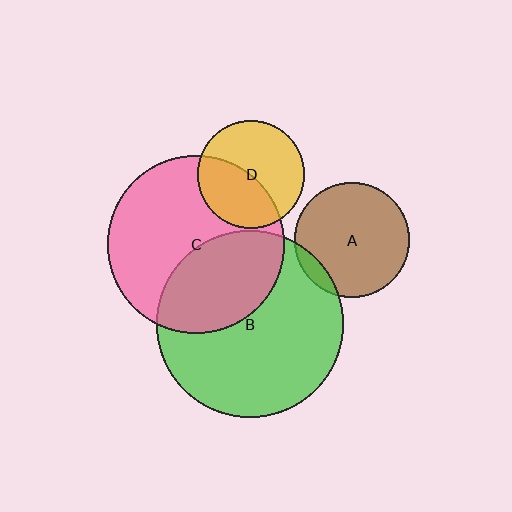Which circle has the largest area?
Circle B (green).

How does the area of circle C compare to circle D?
Approximately 2.7 times.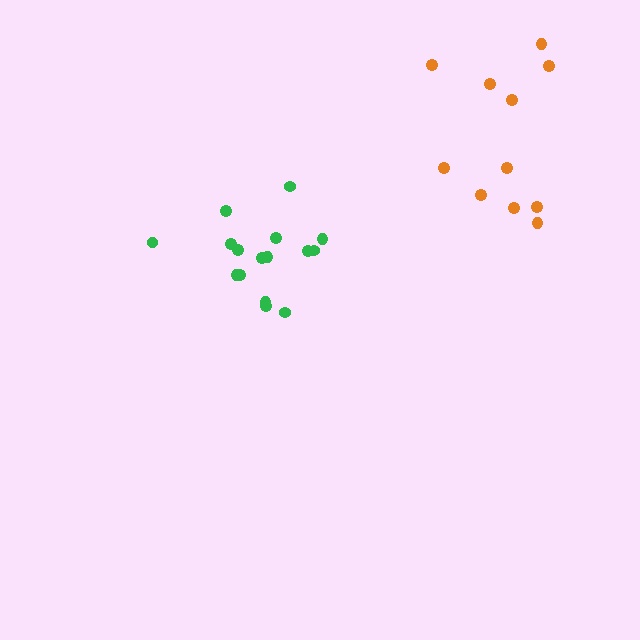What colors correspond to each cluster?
The clusters are colored: green, orange.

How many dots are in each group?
Group 1: 16 dots, Group 2: 11 dots (27 total).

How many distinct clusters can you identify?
There are 2 distinct clusters.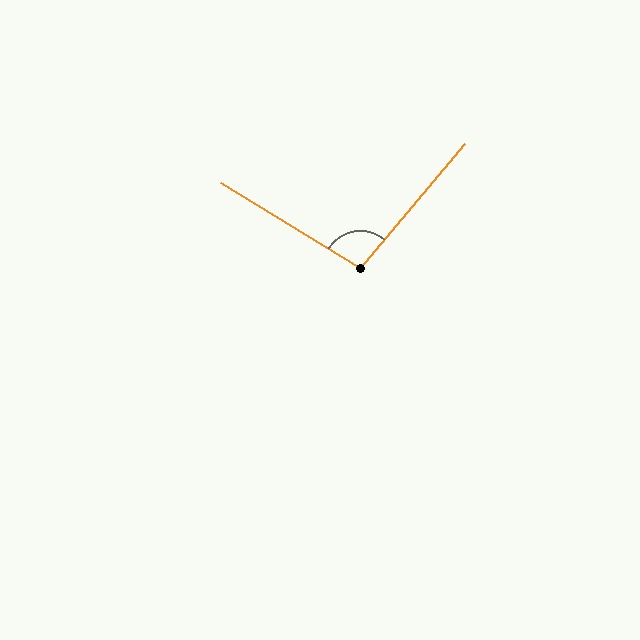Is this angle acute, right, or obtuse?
It is obtuse.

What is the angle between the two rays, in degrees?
Approximately 99 degrees.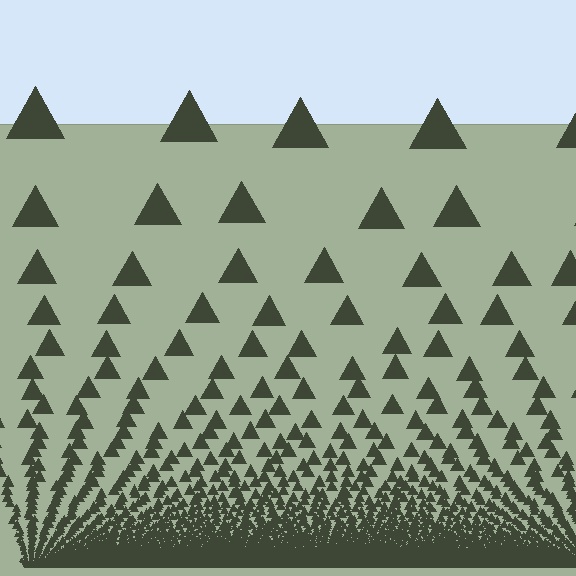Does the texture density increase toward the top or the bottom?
Density increases toward the bottom.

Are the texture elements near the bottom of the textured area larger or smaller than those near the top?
Smaller. The gradient is inverted — elements near the bottom are smaller and denser.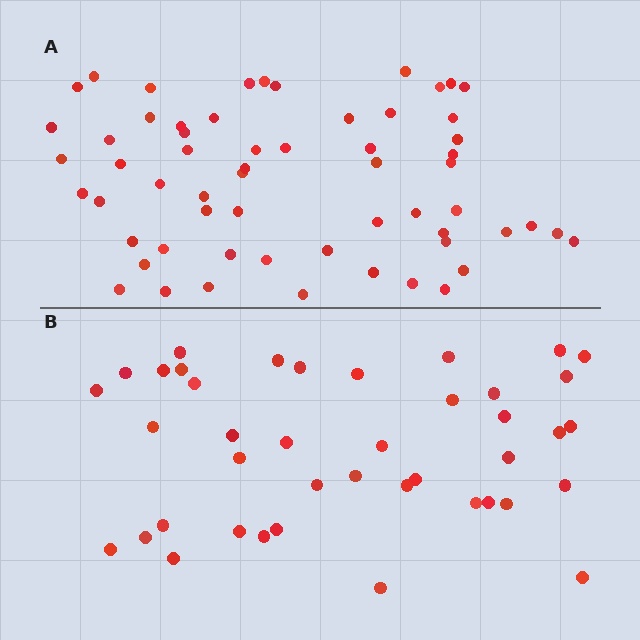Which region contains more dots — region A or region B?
Region A (the top region) has more dots.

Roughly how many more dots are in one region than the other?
Region A has approximately 20 more dots than region B.